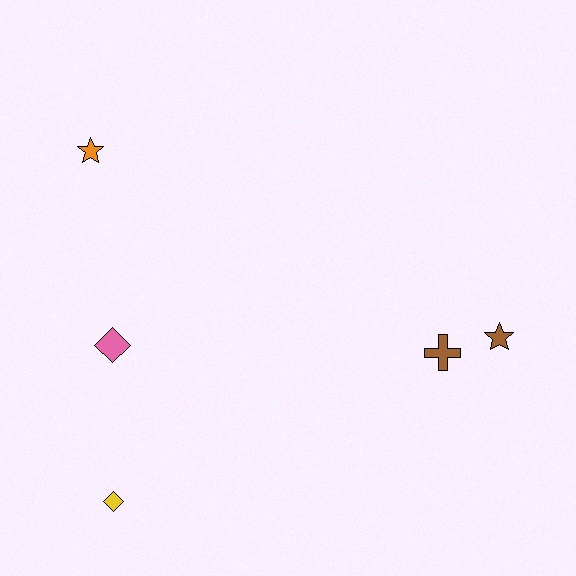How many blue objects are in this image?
There are no blue objects.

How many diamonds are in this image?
There are 2 diamonds.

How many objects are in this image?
There are 5 objects.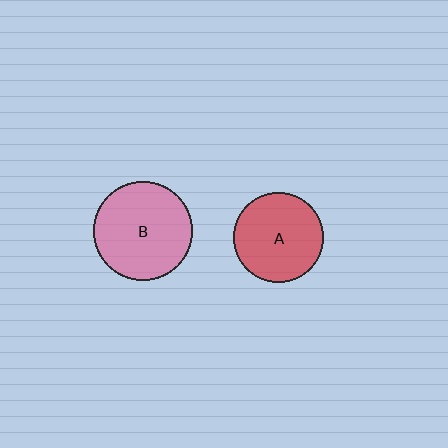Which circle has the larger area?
Circle B (pink).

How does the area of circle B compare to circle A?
Approximately 1.2 times.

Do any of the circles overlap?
No, none of the circles overlap.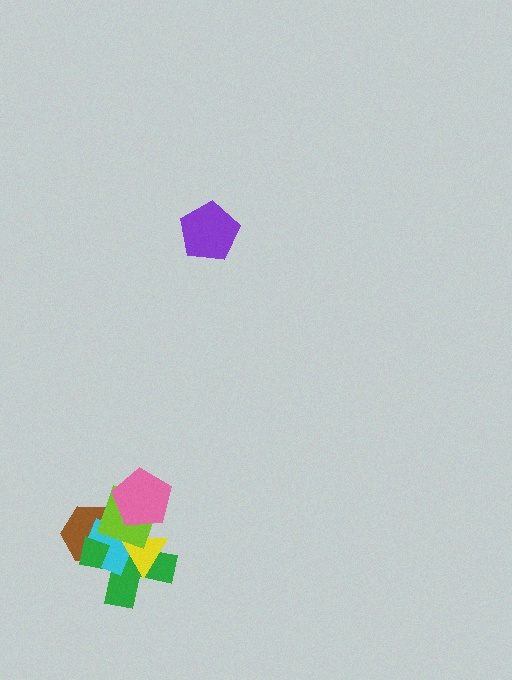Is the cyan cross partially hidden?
Yes, it is partially covered by another shape.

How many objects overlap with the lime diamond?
5 objects overlap with the lime diamond.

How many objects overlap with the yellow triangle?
3 objects overlap with the yellow triangle.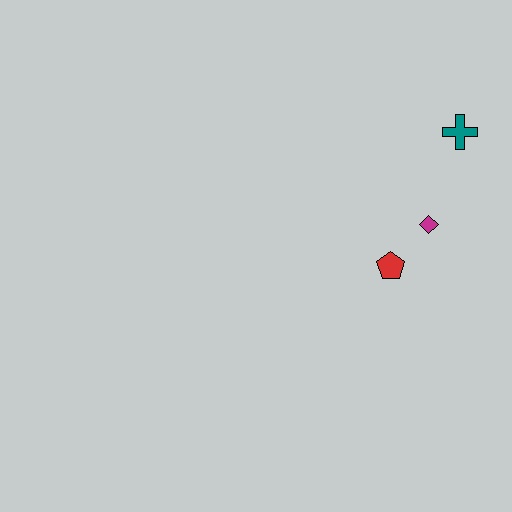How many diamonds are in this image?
There is 1 diamond.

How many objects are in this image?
There are 3 objects.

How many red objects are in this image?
There is 1 red object.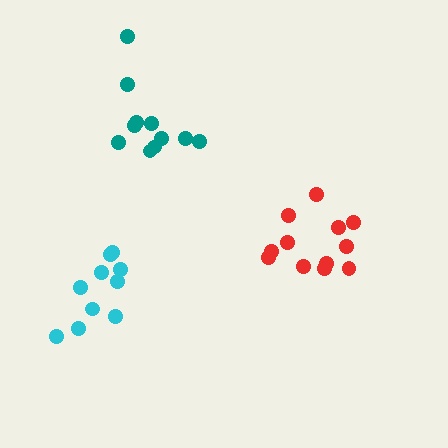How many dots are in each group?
Group 1: 12 dots, Group 2: 10 dots, Group 3: 11 dots (33 total).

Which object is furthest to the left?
The cyan cluster is leftmost.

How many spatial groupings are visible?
There are 3 spatial groupings.